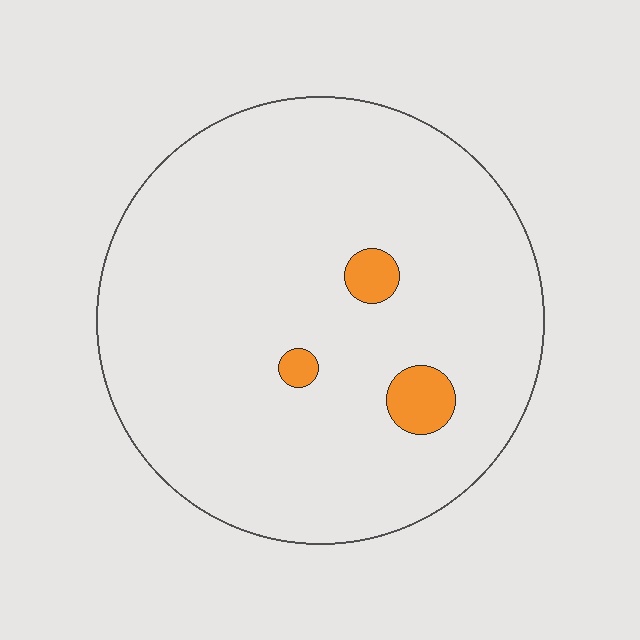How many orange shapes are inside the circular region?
3.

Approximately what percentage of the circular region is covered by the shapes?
Approximately 5%.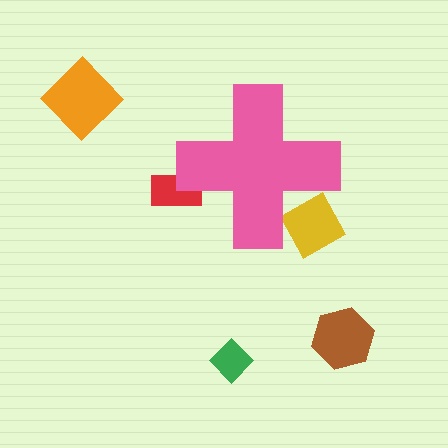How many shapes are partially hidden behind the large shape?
2 shapes are partially hidden.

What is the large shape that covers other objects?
A pink cross.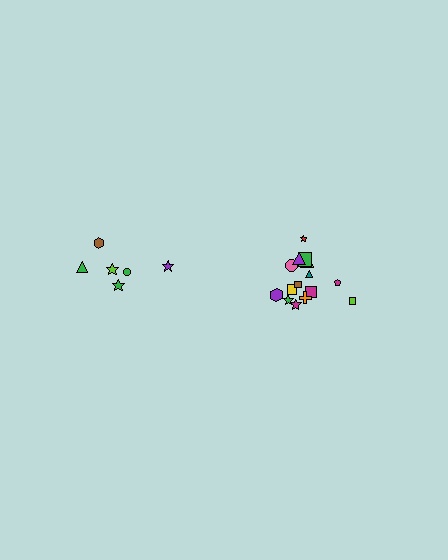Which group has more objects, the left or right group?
The right group.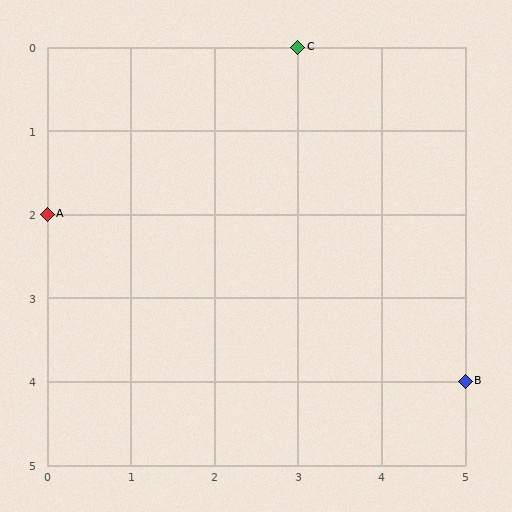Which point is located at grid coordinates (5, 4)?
Point B is at (5, 4).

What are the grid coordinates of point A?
Point A is at grid coordinates (0, 2).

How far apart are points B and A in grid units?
Points B and A are 5 columns and 2 rows apart (about 5.4 grid units diagonally).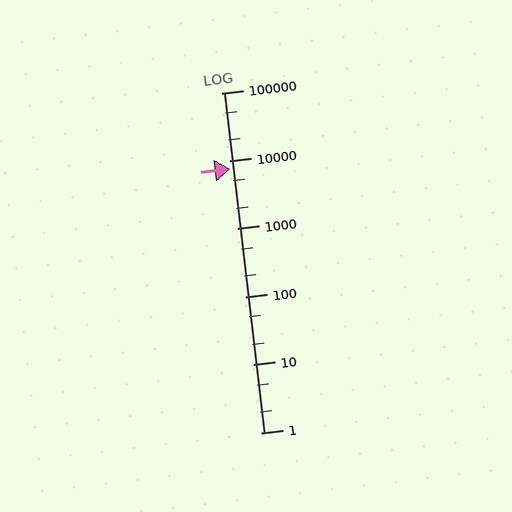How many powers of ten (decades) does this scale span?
The scale spans 5 decades, from 1 to 100000.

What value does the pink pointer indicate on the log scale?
The pointer indicates approximately 7700.